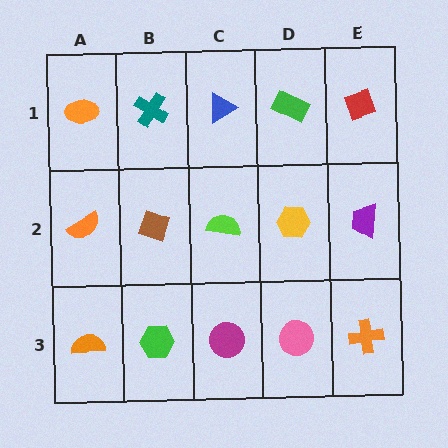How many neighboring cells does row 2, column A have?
3.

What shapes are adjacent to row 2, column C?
A blue triangle (row 1, column C), a magenta circle (row 3, column C), a brown diamond (row 2, column B), a yellow hexagon (row 2, column D).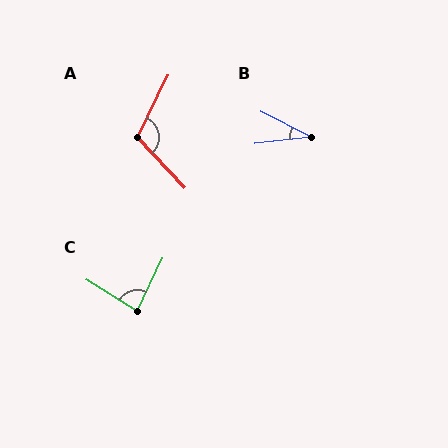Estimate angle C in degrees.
Approximately 83 degrees.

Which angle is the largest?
A, at approximately 111 degrees.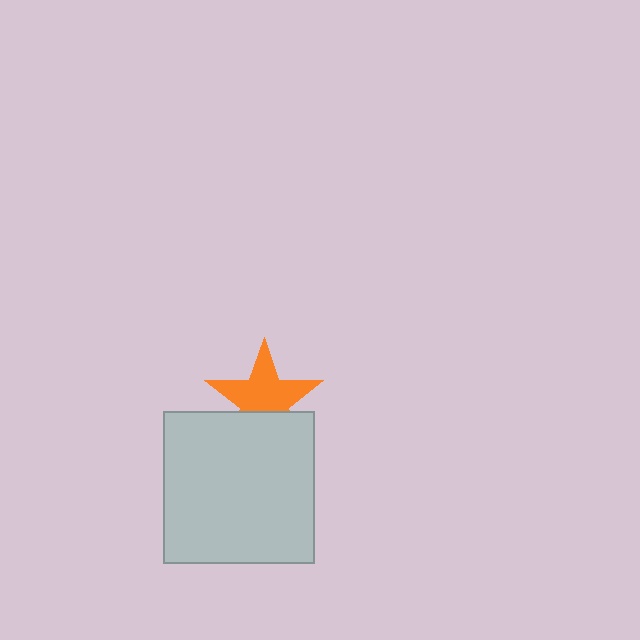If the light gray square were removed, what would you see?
You would see the complete orange star.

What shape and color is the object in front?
The object in front is a light gray square.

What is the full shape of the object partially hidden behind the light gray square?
The partially hidden object is an orange star.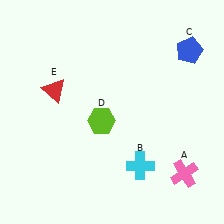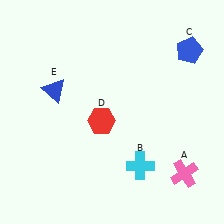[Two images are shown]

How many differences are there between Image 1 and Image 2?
There are 2 differences between the two images.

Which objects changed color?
D changed from lime to red. E changed from red to blue.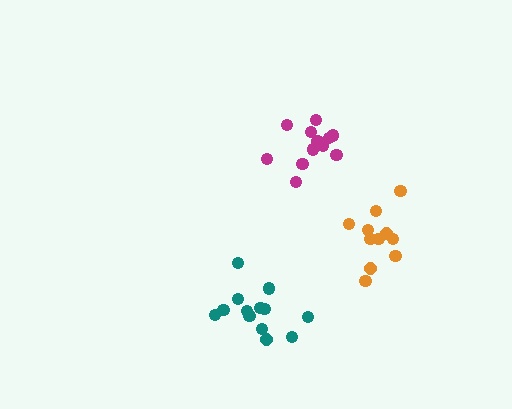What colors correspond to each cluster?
The clusters are colored: teal, orange, magenta.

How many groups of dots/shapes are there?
There are 3 groups.